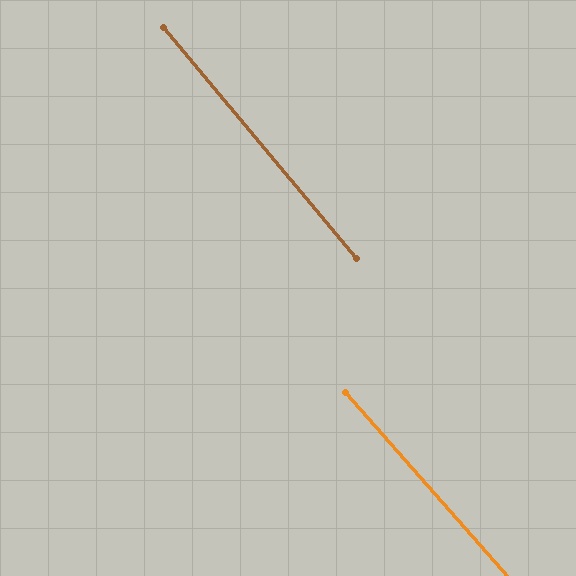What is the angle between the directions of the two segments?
Approximately 1 degree.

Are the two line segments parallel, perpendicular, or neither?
Parallel — their directions differ by only 1.5°.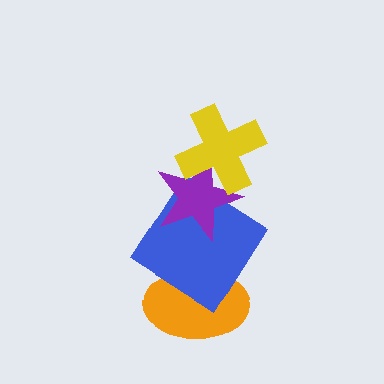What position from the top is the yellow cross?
The yellow cross is 1st from the top.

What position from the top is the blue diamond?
The blue diamond is 3rd from the top.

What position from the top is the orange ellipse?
The orange ellipse is 4th from the top.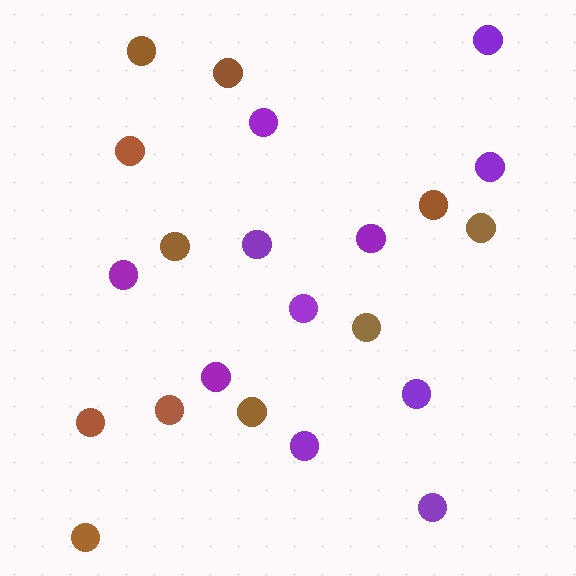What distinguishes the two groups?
There are 2 groups: one group of brown circles (11) and one group of purple circles (11).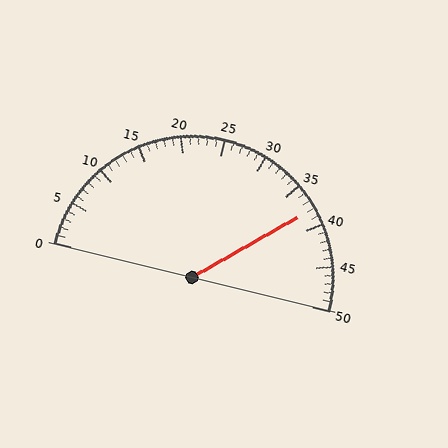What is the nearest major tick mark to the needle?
The nearest major tick mark is 40.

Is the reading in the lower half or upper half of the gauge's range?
The reading is in the upper half of the range (0 to 50).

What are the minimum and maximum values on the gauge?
The gauge ranges from 0 to 50.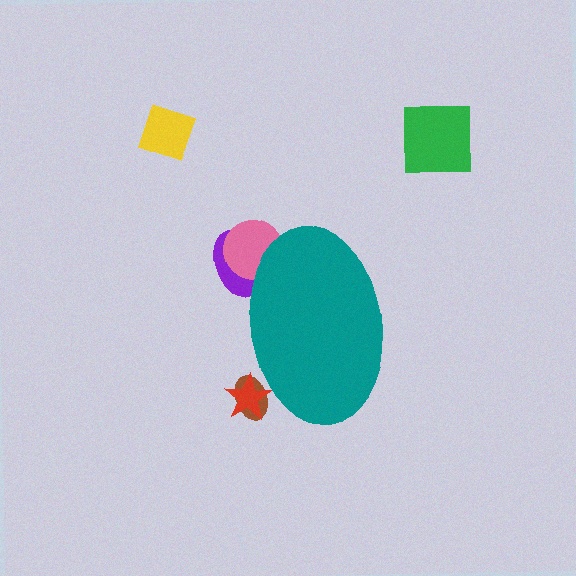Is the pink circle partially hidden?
Yes, the pink circle is partially hidden behind the teal ellipse.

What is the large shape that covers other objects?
A teal ellipse.